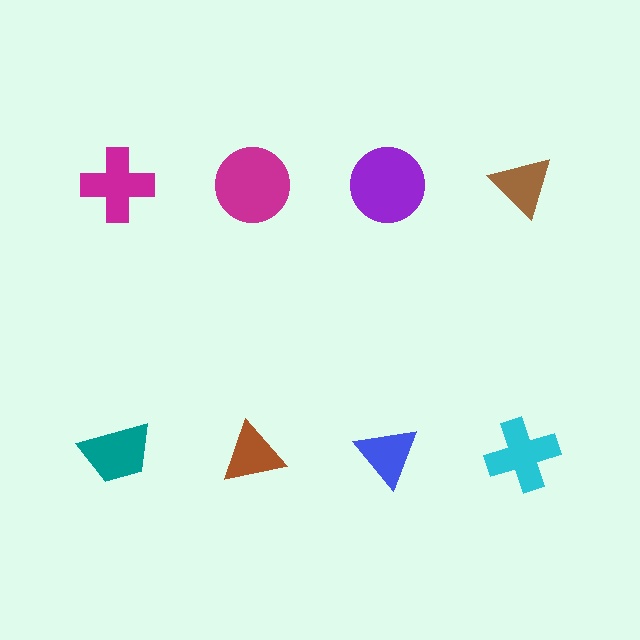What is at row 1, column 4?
A brown triangle.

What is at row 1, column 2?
A magenta circle.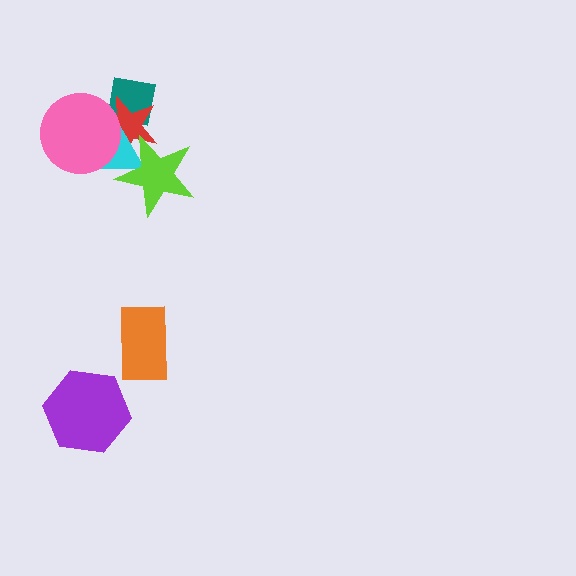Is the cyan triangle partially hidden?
Yes, it is partially covered by another shape.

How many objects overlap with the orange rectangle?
0 objects overlap with the orange rectangle.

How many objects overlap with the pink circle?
3 objects overlap with the pink circle.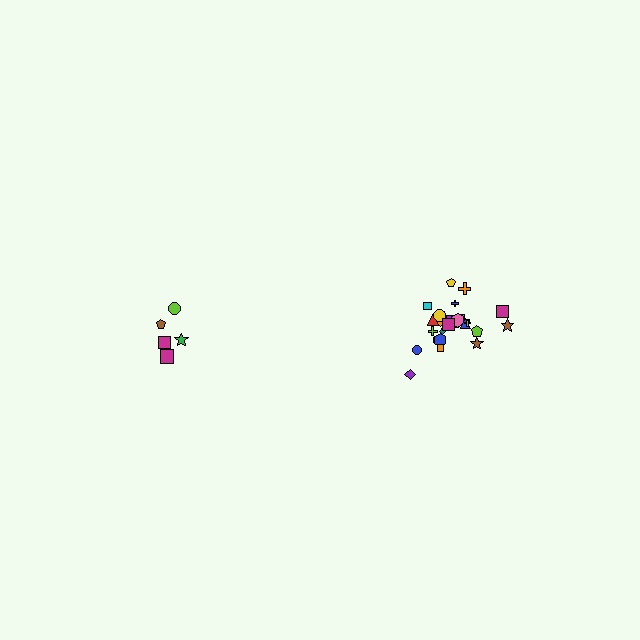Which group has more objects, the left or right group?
The right group.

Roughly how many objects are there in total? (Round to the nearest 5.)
Roughly 30 objects in total.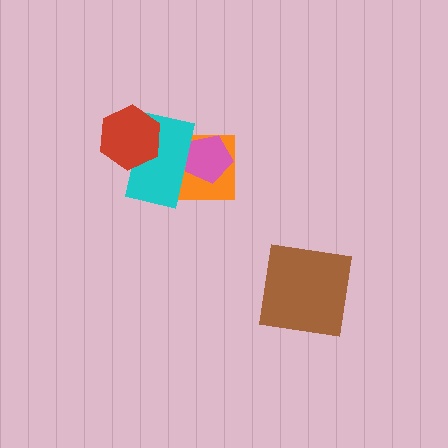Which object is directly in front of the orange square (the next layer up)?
The pink pentagon is directly in front of the orange square.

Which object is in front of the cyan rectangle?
The red hexagon is in front of the cyan rectangle.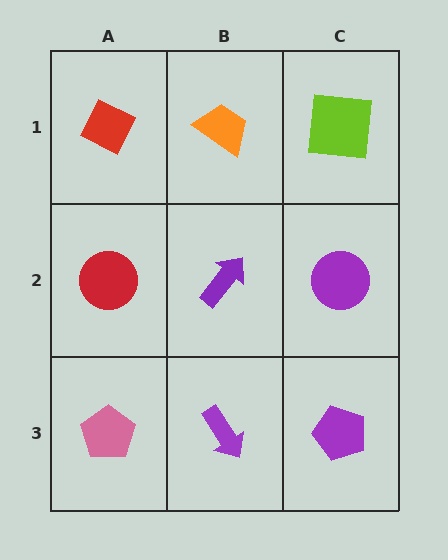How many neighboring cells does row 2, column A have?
3.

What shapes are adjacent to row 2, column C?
A lime square (row 1, column C), a purple pentagon (row 3, column C), a purple arrow (row 2, column B).